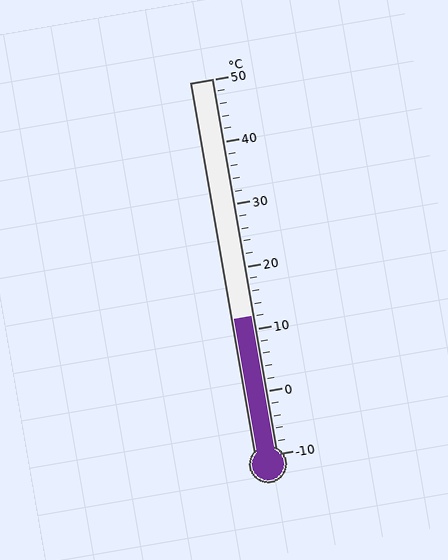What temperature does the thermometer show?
The thermometer shows approximately 12°C.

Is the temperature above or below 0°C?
The temperature is above 0°C.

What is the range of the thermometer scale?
The thermometer scale ranges from -10°C to 50°C.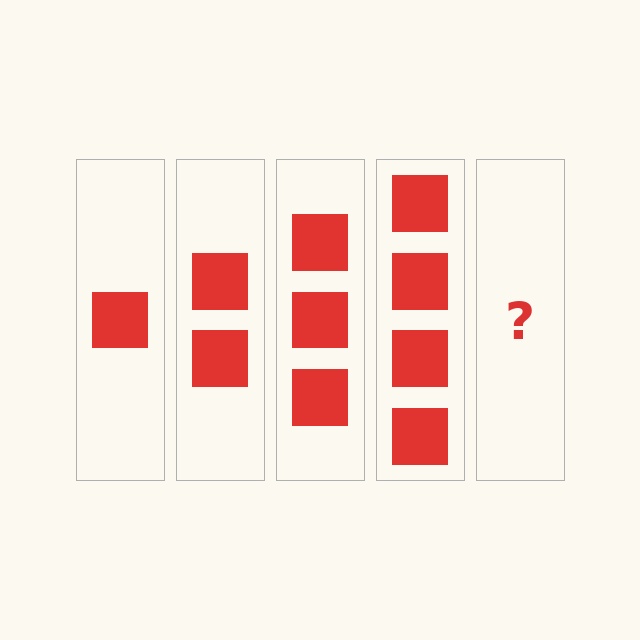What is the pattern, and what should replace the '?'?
The pattern is that each step adds one more square. The '?' should be 5 squares.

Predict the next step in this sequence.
The next step is 5 squares.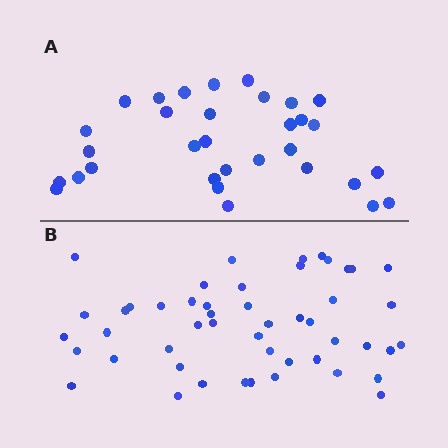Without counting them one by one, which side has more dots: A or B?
Region B (the bottom region) has more dots.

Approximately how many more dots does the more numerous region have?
Region B has approximately 15 more dots than region A.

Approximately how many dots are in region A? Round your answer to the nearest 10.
About 30 dots. (The exact count is 32, which rounds to 30.)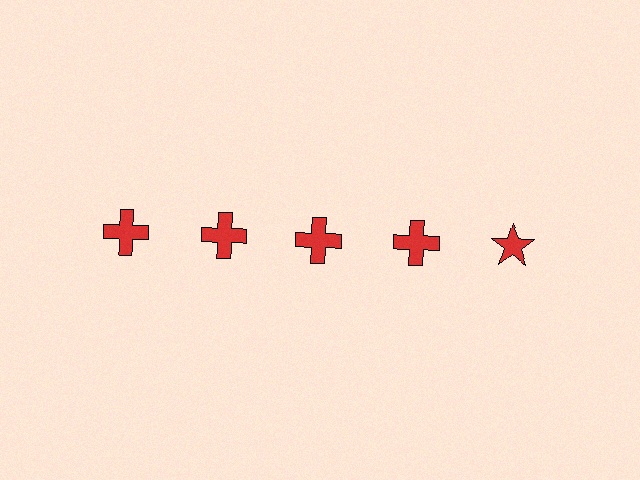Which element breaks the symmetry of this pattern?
The red star in the top row, rightmost column breaks the symmetry. All other shapes are red crosses.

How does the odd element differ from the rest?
It has a different shape: star instead of cross.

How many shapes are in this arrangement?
There are 5 shapes arranged in a grid pattern.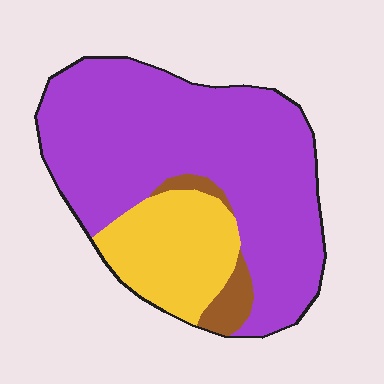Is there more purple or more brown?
Purple.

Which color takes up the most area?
Purple, at roughly 70%.